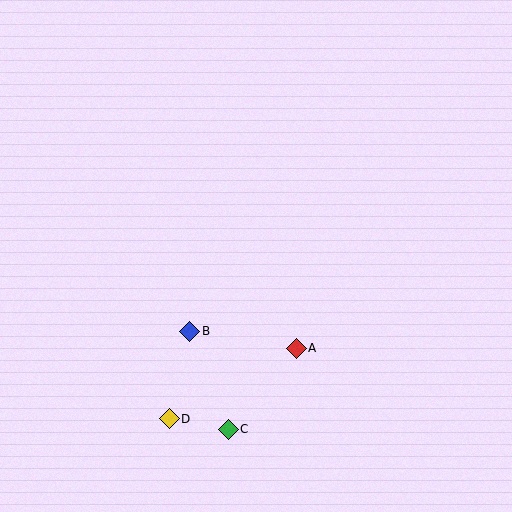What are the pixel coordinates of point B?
Point B is at (190, 331).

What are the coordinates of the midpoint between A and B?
The midpoint between A and B is at (243, 340).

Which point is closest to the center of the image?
Point B at (190, 331) is closest to the center.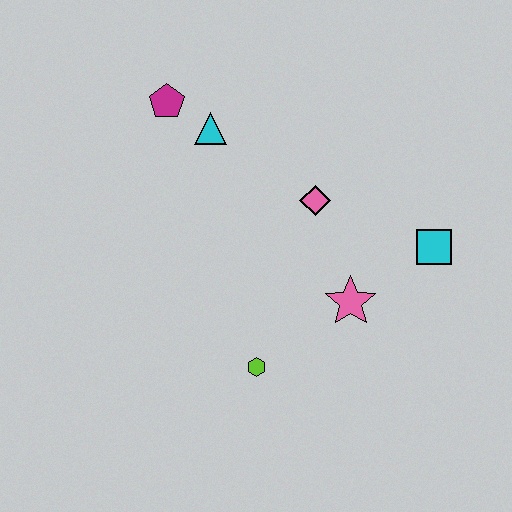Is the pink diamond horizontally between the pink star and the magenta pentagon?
Yes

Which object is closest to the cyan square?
The pink star is closest to the cyan square.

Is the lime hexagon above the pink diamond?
No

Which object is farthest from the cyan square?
The magenta pentagon is farthest from the cyan square.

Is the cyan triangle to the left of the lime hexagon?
Yes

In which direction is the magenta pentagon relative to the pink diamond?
The magenta pentagon is to the left of the pink diamond.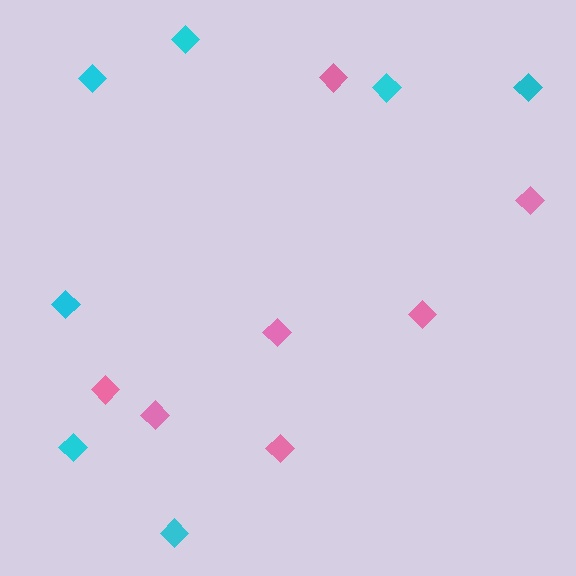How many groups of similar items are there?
There are 2 groups: one group of cyan diamonds (7) and one group of pink diamonds (7).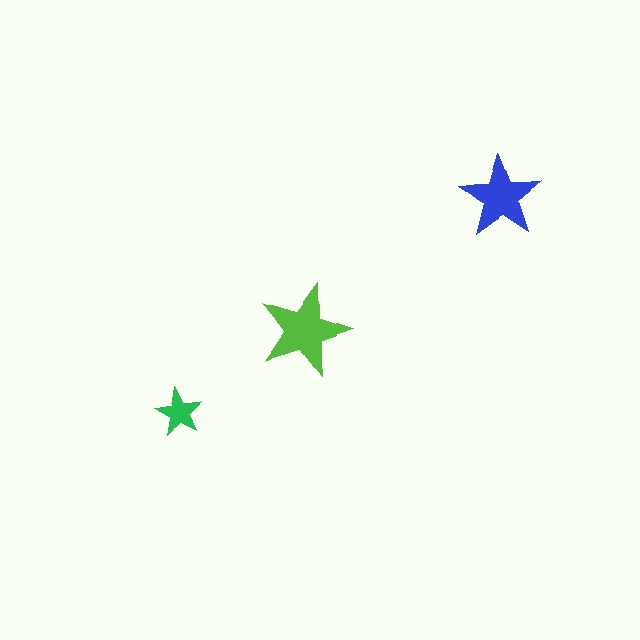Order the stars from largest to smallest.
the lime one, the blue one, the green one.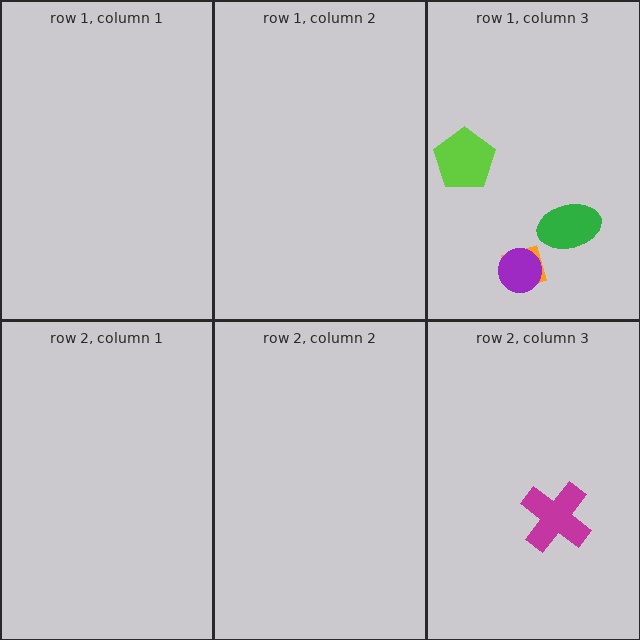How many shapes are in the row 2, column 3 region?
1.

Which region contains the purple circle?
The row 1, column 3 region.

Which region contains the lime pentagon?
The row 1, column 3 region.